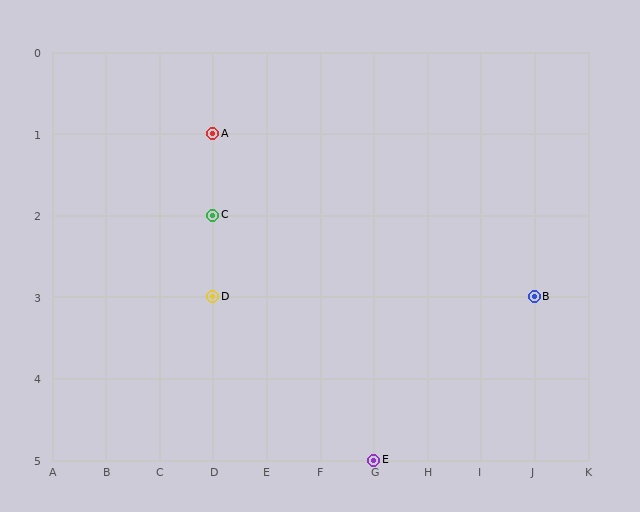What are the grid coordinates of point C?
Point C is at grid coordinates (D, 2).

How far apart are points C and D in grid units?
Points C and D are 1 row apart.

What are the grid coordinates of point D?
Point D is at grid coordinates (D, 3).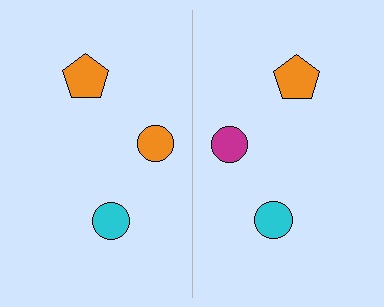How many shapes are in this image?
There are 6 shapes in this image.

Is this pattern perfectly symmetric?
No, the pattern is not perfectly symmetric. The magenta circle on the right side breaks the symmetry — its mirror counterpart is orange.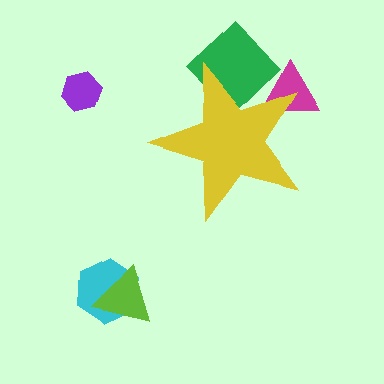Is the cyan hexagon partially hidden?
No, the cyan hexagon is fully visible.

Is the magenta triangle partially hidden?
Yes, the magenta triangle is partially hidden behind the yellow star.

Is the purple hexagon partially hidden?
No, the purple hexagon is fully visible.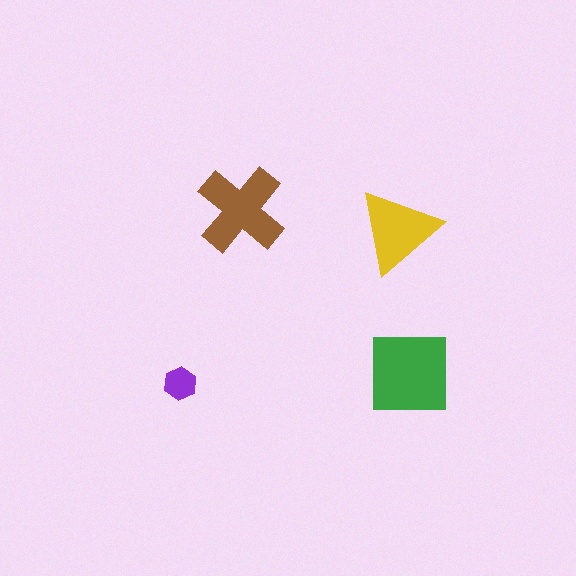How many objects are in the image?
There are 4 objects in the image.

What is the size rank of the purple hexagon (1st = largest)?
4th.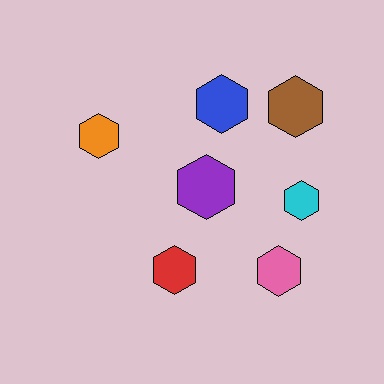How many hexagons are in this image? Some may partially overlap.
There are 7 hexagons.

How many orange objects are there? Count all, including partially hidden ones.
There is 1 orange object.